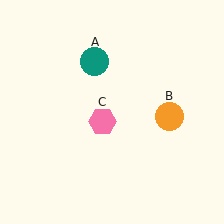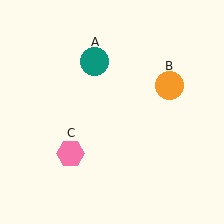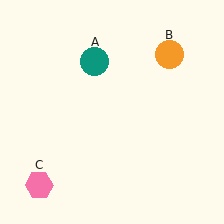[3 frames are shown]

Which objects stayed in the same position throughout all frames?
Teal circle (object A) remained stationary.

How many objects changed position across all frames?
2 objects changed position: orange circle (object B), pink hexagon (object C).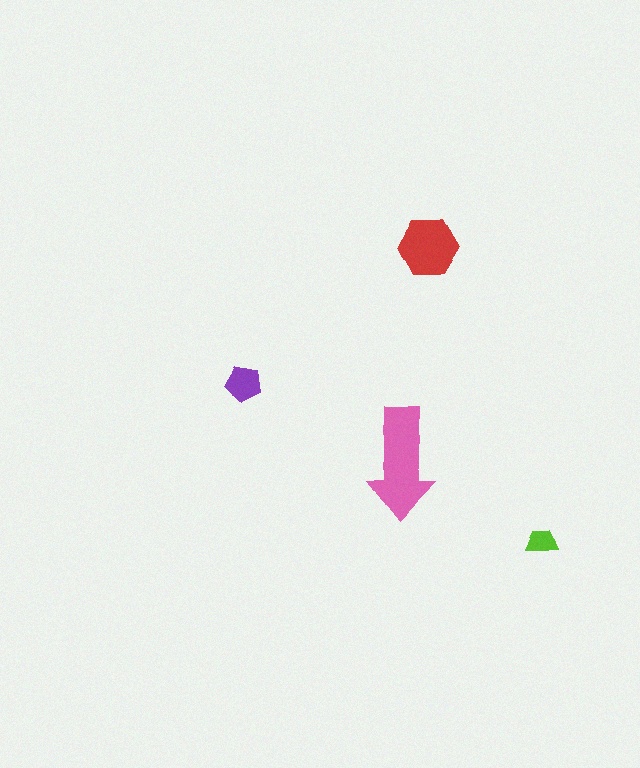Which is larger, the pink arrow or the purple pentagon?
The pink arrow.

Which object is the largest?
The pink arrow.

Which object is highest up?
The red hexagon is topmost.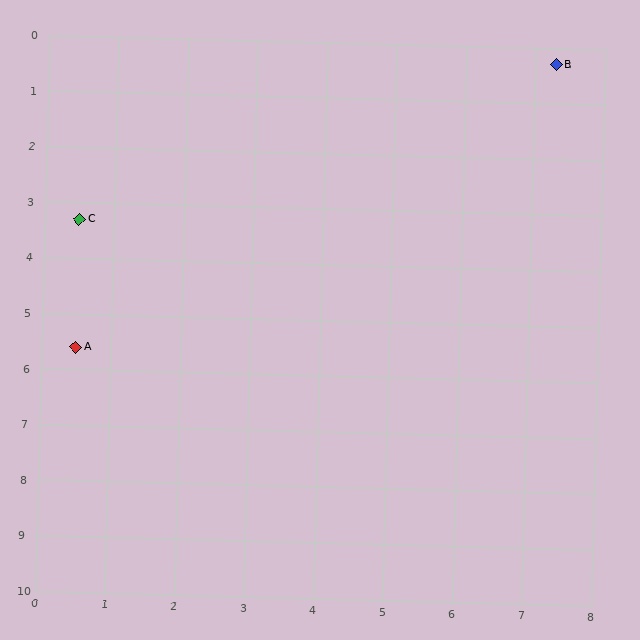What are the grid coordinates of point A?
Point A is at approximately (0.5, 5.6).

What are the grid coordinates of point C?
Point C is at approximately (0.5, 3.3).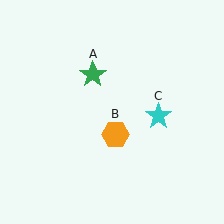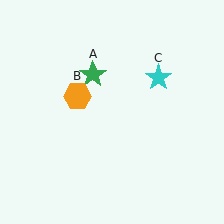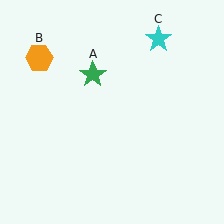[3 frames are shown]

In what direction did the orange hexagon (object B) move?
The orange hexagon (object B) moved up and to the left.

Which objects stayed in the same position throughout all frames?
Green star (object A) remained stationary.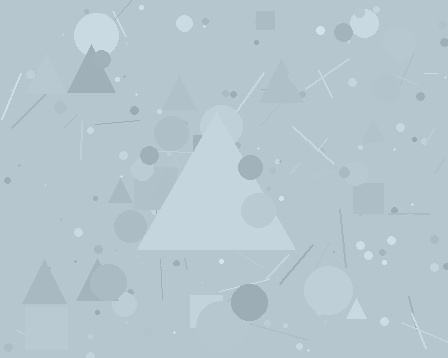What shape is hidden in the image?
A triangle is hidden in the image.